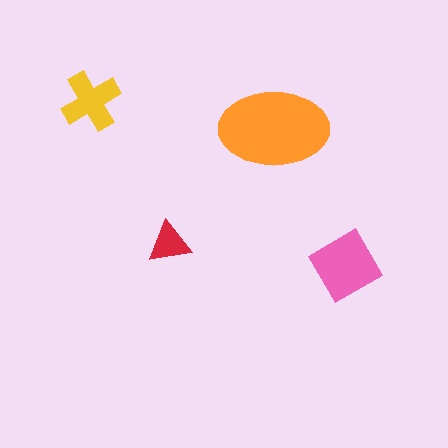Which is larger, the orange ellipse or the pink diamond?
The orange ellipse.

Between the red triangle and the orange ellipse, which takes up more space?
The orange ellipse.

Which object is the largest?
The orange ellipse.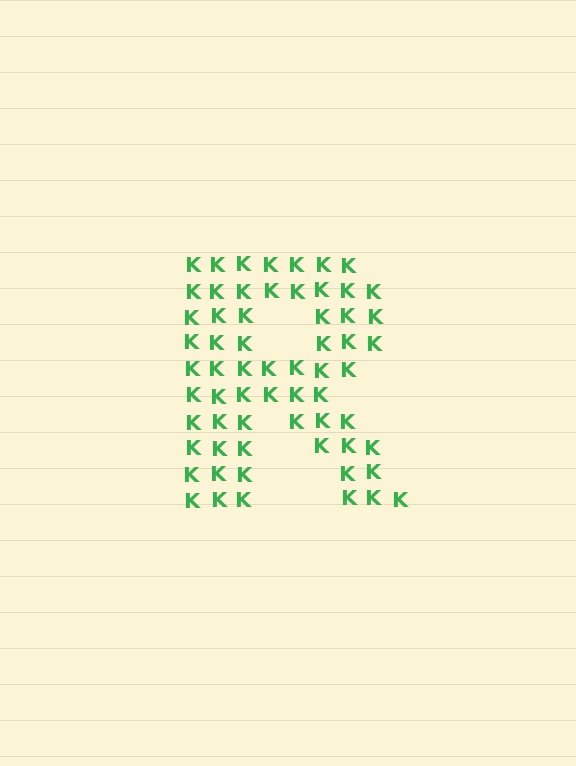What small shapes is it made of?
It is made of small letter K's.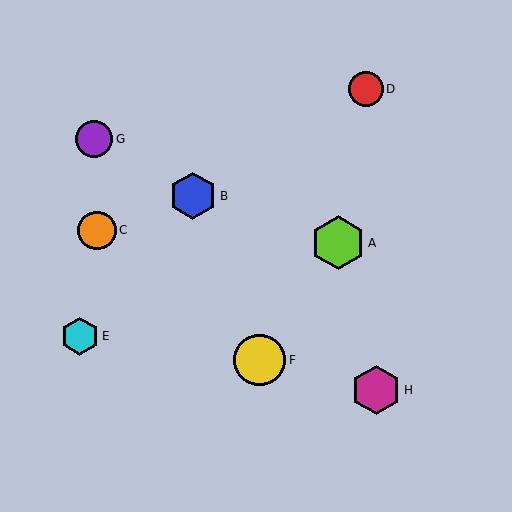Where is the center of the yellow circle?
The center of the yellow circle is at (260, 360).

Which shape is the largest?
The lime hexagon (labeled A) is the largest.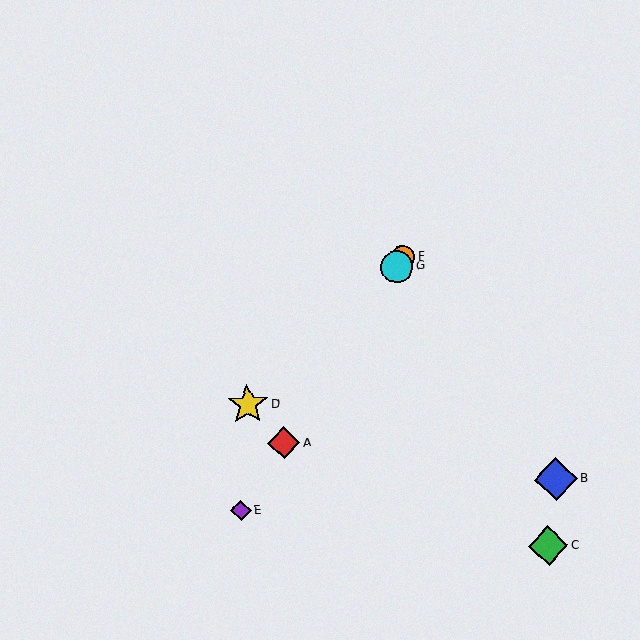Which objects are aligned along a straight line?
Objects A, E, F, G are aligned along a straight line.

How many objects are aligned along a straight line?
4 objects (A, E, F, G) are aligned along a straight line.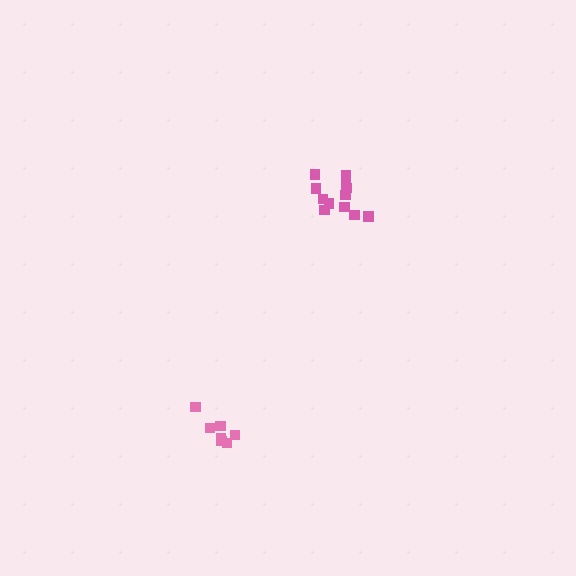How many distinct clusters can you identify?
There are 2 distinct clusters.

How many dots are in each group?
Group 1: 7 dots, Group 2: 13 dots (20 total).